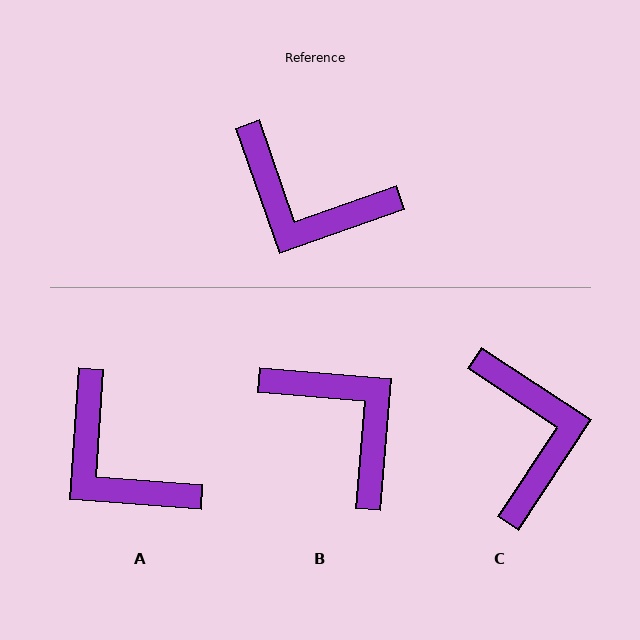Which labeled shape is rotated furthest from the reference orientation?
B, about 156 degrees away.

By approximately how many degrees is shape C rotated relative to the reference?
Approximately 127 degrees counter-clockwise.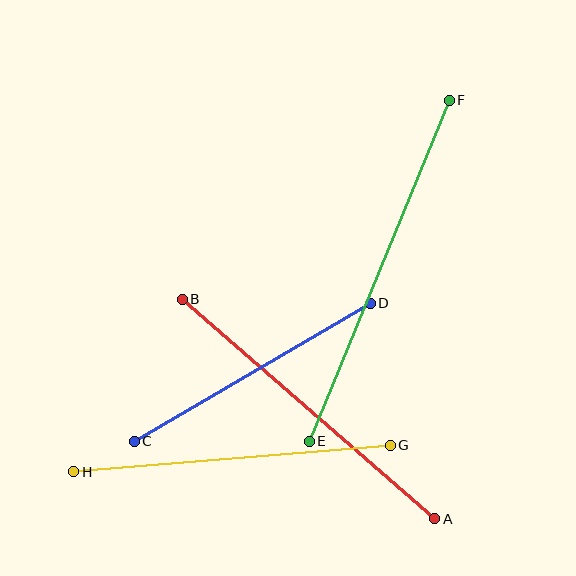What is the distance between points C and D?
The distance is approximately 274 pixels.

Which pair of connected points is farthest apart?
Points E and F are farthest apart.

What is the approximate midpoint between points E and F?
The midpoint is at approximately (379, 271) pixels.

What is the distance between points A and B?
The distance is approximately 334 pixels.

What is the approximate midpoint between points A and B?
The midpoint is at approximately (309, 409) pixels.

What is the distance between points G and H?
The distance is approximately 318 pixels.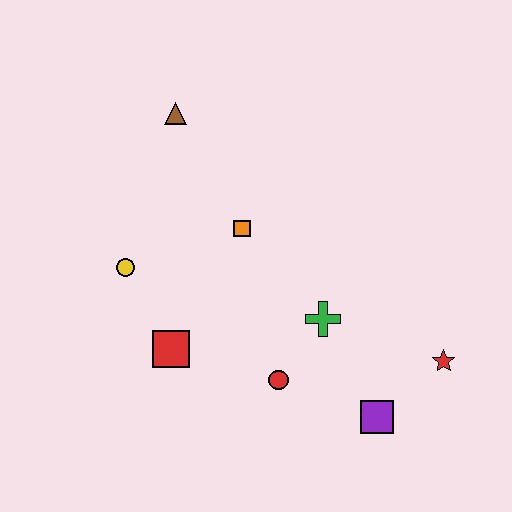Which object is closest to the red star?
The purple square is closest to the red star.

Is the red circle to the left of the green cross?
Yes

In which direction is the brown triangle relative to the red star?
The brown triangle is to the left of the red star.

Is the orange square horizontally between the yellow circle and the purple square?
Yes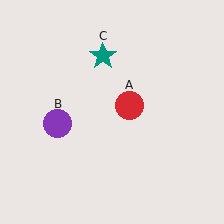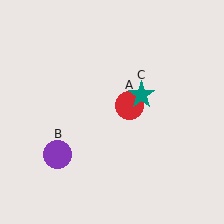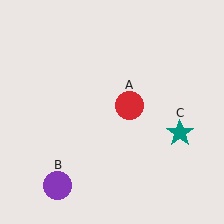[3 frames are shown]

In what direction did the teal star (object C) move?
The teal star (object C) moved down and to the right.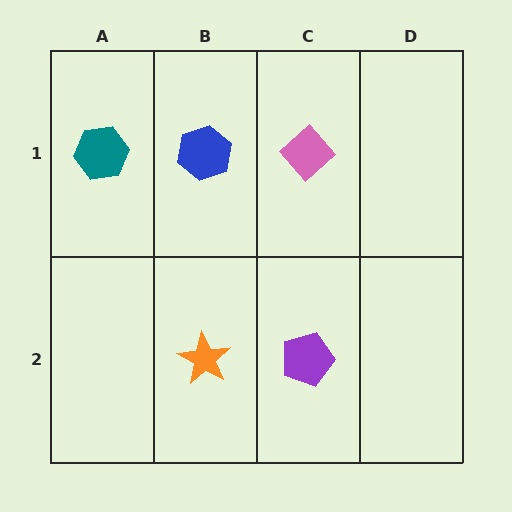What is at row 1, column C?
A pink diamond.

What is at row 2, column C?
A purple pentagon.